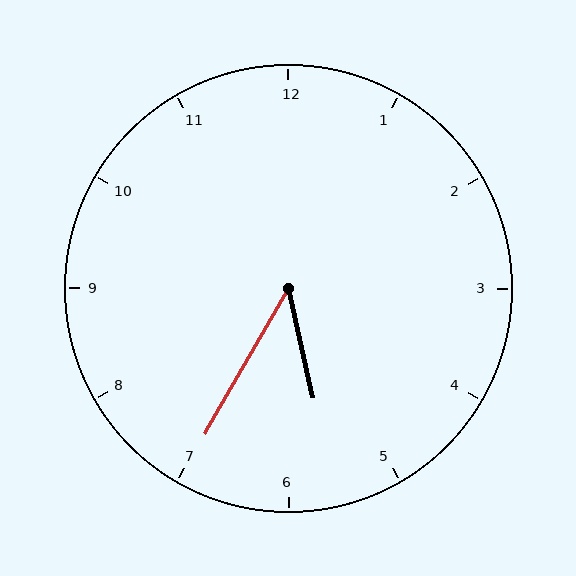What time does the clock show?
5:35.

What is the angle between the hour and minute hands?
Approximately 42 degrees.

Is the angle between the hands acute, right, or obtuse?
It is acute.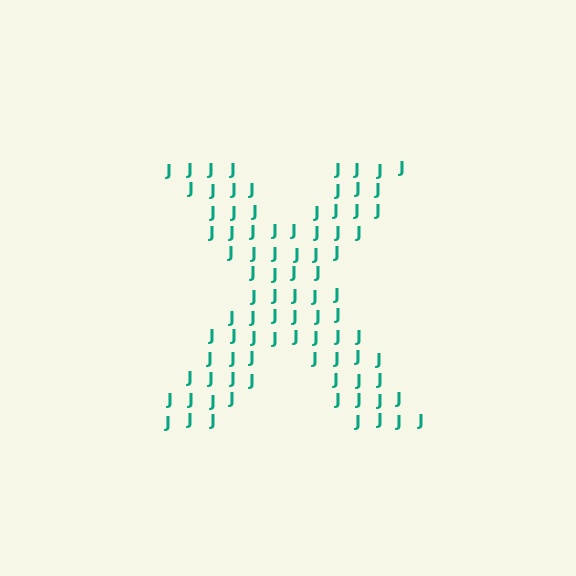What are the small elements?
The small elements are letter J's.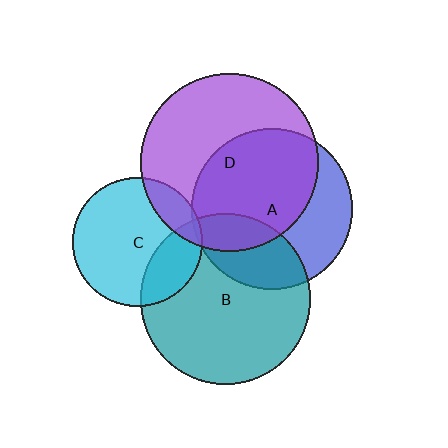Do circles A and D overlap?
Yes.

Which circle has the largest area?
Circle D (purple).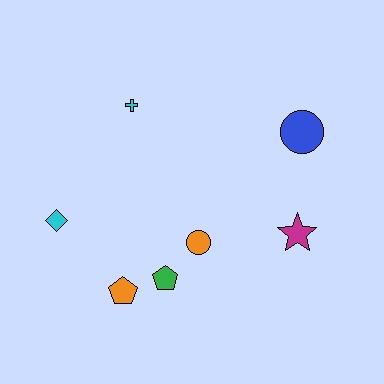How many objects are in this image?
There are 7 objects.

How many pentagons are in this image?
There are 2 pentagons.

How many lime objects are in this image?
There are no lime objects.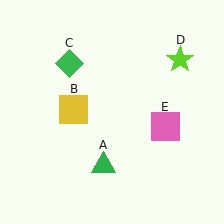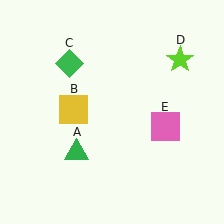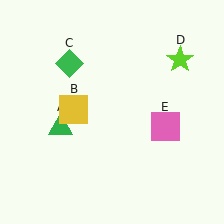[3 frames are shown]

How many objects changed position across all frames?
1 object changed position: green triangle (object A).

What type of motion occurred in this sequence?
The green triangle (object A) rotated clockwise around the center of the scene.